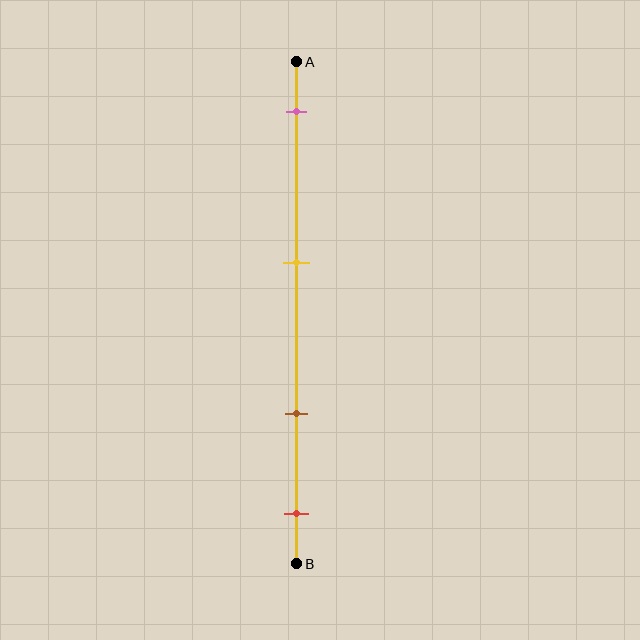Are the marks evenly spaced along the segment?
No, the marks are not evenly spaced.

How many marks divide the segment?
There are 4 marks dividing the segment.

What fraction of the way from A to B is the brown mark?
The brown mark is approximately 70% (0.7) of the way from A to B.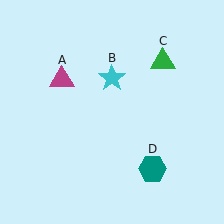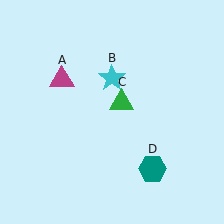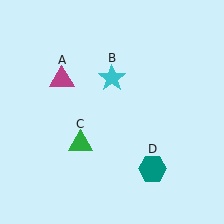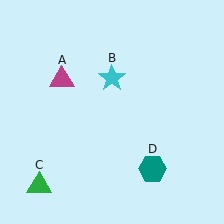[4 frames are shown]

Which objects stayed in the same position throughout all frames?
Magenta triangle (object A) and cyan star (object B) and teal hexagon (object D) remained stationary.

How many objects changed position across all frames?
1 object changed position: green triangle (object C).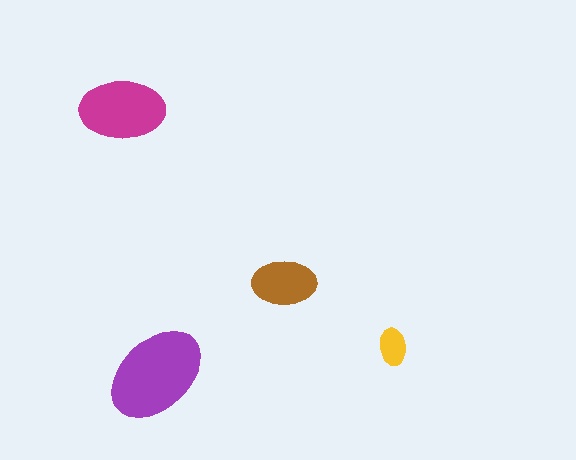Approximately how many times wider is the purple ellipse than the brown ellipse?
About 1.5 times wider.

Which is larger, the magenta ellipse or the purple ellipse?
The purple one.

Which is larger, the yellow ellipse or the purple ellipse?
The purple one.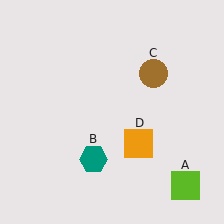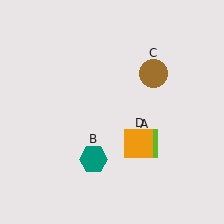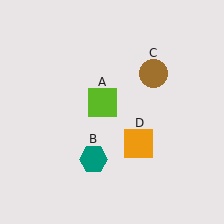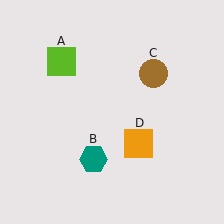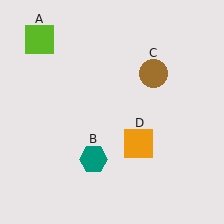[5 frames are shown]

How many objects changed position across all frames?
1 object changed position: lime square (object A).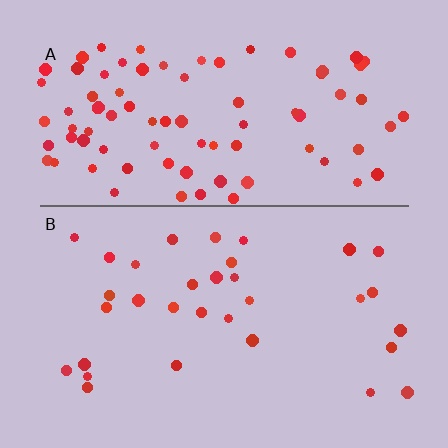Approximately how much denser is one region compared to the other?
Approximately 2.6× — region A over region B.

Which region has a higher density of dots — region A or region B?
A (the top).